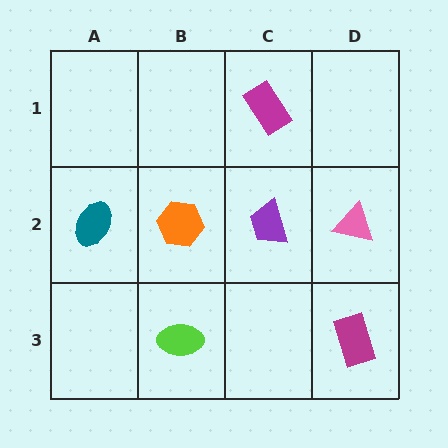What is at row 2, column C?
A purple trapezoid.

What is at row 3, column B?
A lime ellipse.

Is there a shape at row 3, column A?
No, that cell is empty.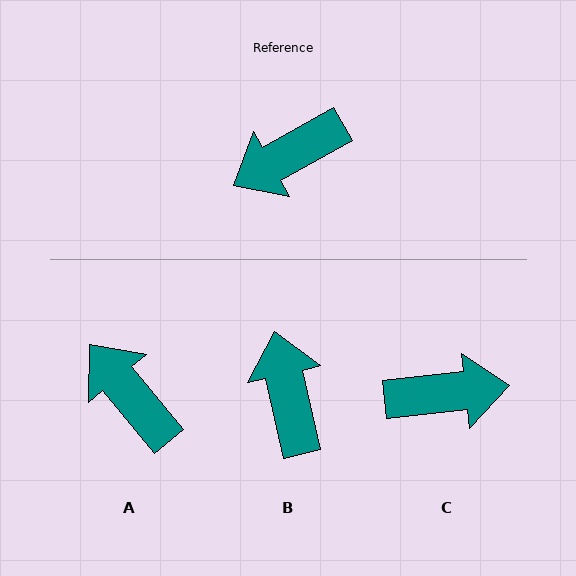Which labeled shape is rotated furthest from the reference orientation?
C, about 157 degrees away.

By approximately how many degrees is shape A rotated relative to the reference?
Approximately 80 degrees clockwise.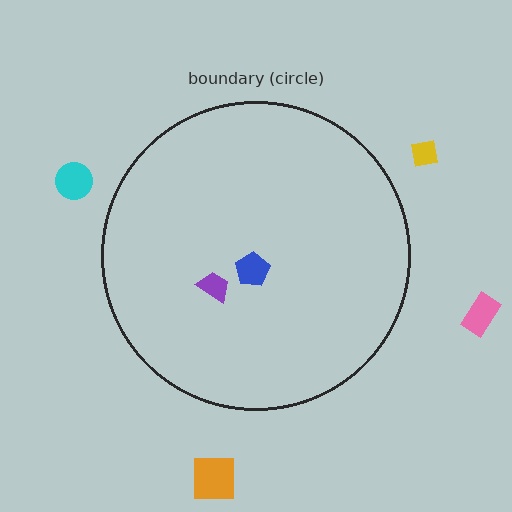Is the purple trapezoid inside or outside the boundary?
Inside.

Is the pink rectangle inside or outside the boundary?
Outside.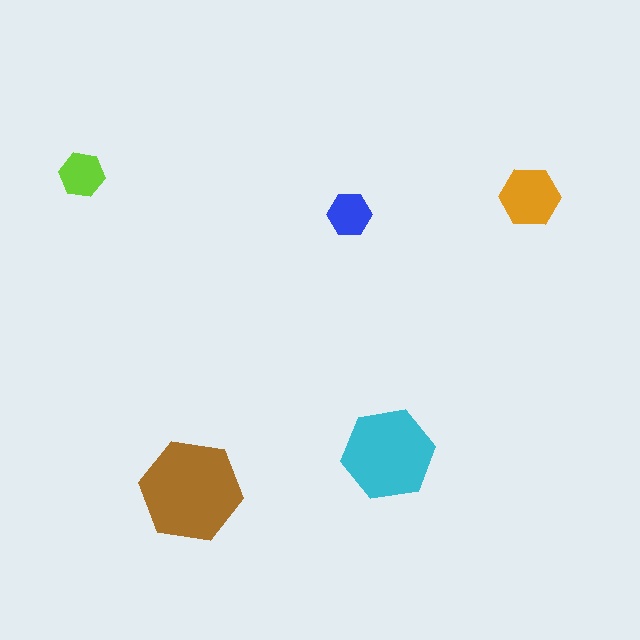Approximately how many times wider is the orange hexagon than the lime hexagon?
About 1.5 times wider.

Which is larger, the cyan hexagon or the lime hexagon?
The cyan one.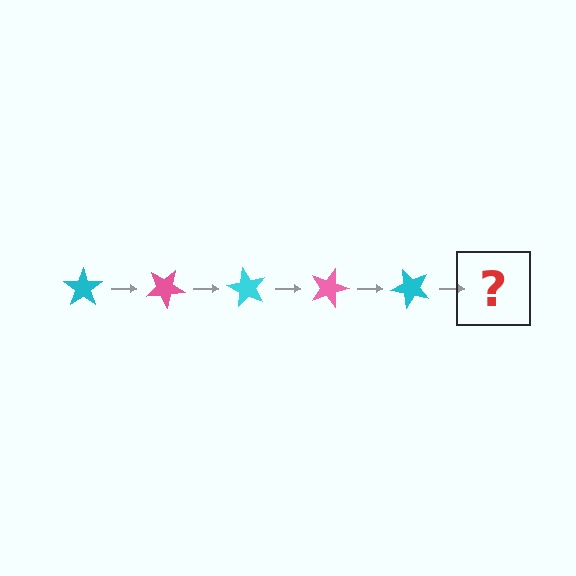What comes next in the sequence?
The next element should be a pink star, rotated 150 degrees from the start.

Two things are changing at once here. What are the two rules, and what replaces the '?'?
The two rules are that it rotates 30 degrees each step and the color cycles through cyan and pink. The '?' should be a pink star, rotated 150 degrees from the start.